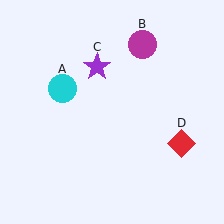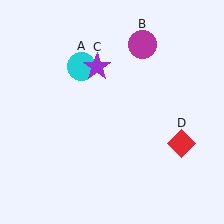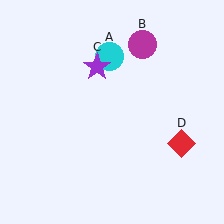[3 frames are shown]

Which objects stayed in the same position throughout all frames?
Magenta circle (object B) and purple star (object C) and red diamond (object D) remained stationary.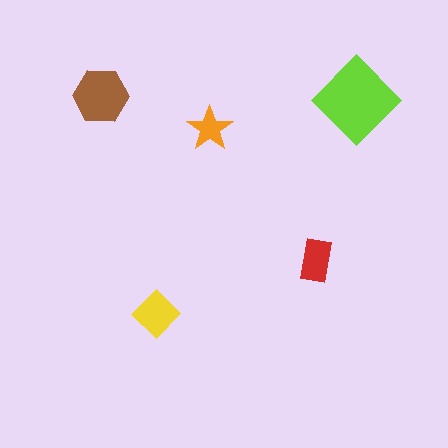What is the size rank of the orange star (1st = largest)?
5th.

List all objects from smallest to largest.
The orange star, the red rectangle, the yellow diamond, the brown hexagon, the lime diamond.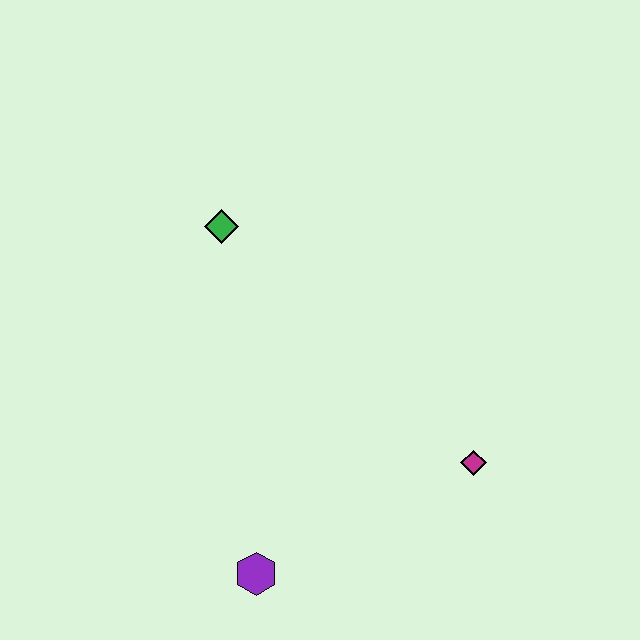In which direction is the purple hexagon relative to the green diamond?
The purple hexagon is below the green diamond.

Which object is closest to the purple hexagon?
The magenta diamond is closest to the purple hexagon.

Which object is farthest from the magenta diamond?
The green diamond is farthest from the magenta diamond.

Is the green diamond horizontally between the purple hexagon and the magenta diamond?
No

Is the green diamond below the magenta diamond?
No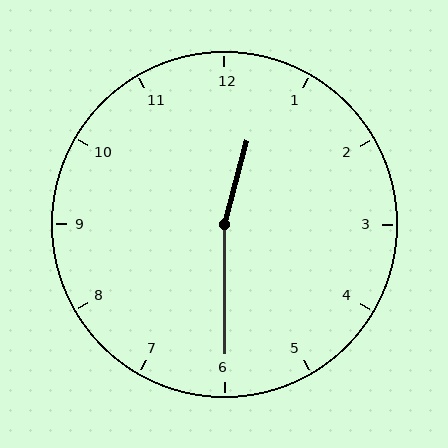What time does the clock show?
12:30.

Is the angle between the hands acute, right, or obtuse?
It is obtuse.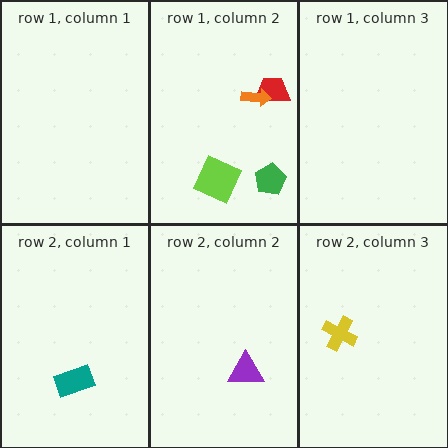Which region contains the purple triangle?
The row 2, column 2 region.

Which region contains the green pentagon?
The row 1, column 2 region.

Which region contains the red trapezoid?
The row 1, column 2 region.